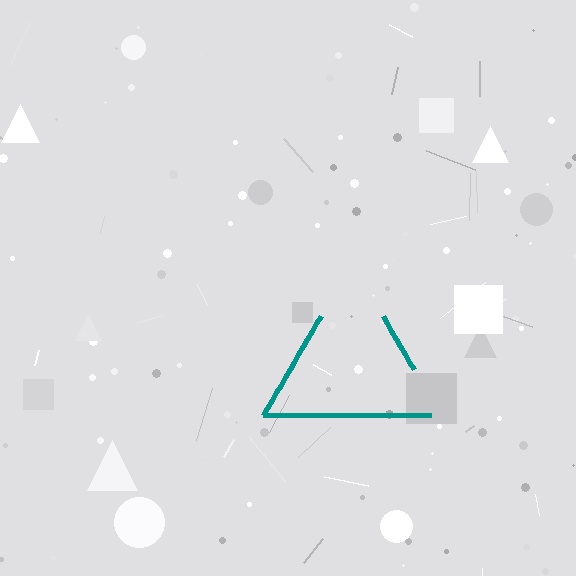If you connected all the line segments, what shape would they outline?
They would outline a triangle.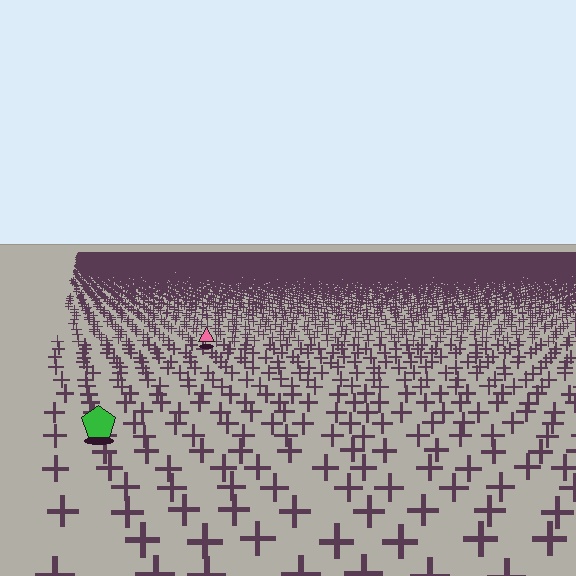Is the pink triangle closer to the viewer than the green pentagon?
No. The green pentagon is closer — you can tell from the texture gradient: the ground texture is coarser near it.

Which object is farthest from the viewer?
The pink triangle is farthest from the viewer. It appears smaller and the ground texture around it is denser.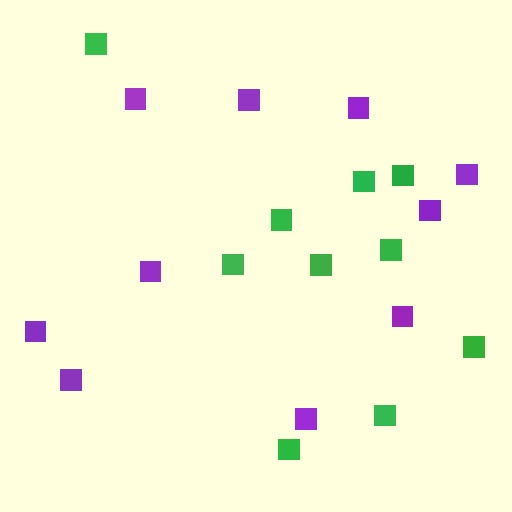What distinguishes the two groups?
There are 2 groups: one group of green squares (10) and one group of purple squares (10).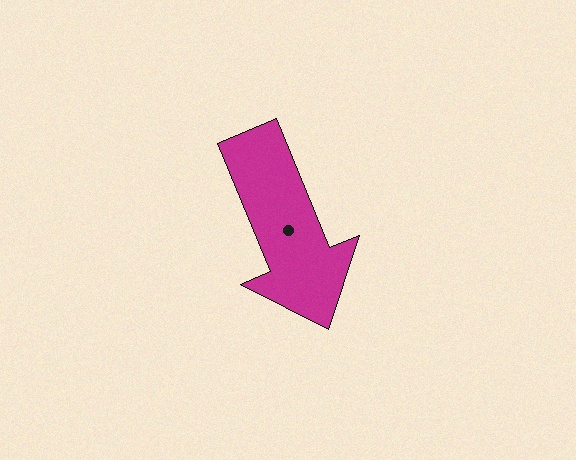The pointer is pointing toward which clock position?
Roughly 5 o'clock.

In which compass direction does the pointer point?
South.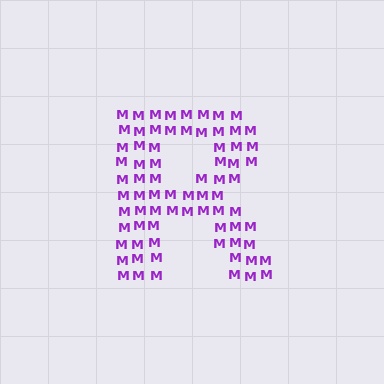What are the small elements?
The small elements are letter M's.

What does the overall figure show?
The overall figure shows the letter R.